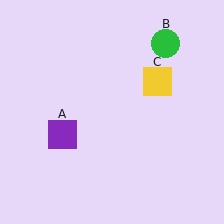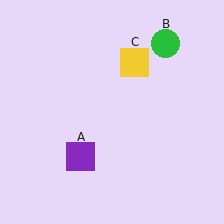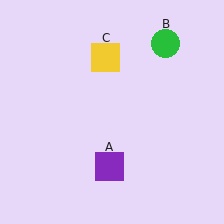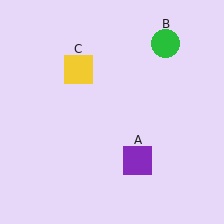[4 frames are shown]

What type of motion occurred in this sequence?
The purple square (object A), yellow square (object C) rotated counterclockwise around the center of the scene.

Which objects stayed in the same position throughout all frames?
Green circle (object B) remained stationary.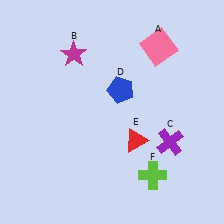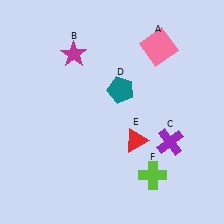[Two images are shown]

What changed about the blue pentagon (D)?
In Image 1, D is blue. In Image 2, it changed to teal.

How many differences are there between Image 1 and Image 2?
There is 1 difference between the two images.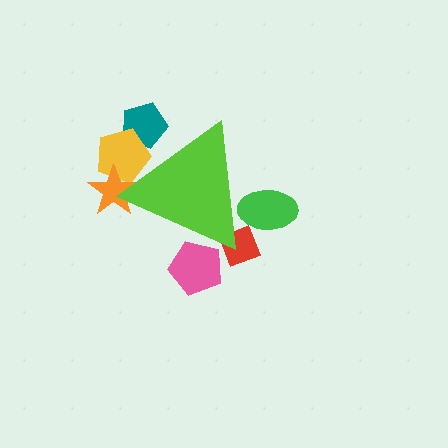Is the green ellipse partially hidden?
Yes, the green ellipse is partially hidden behind the lime triangle.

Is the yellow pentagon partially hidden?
Yes, the yellow pentagon is partially hidden behind the lime triangle.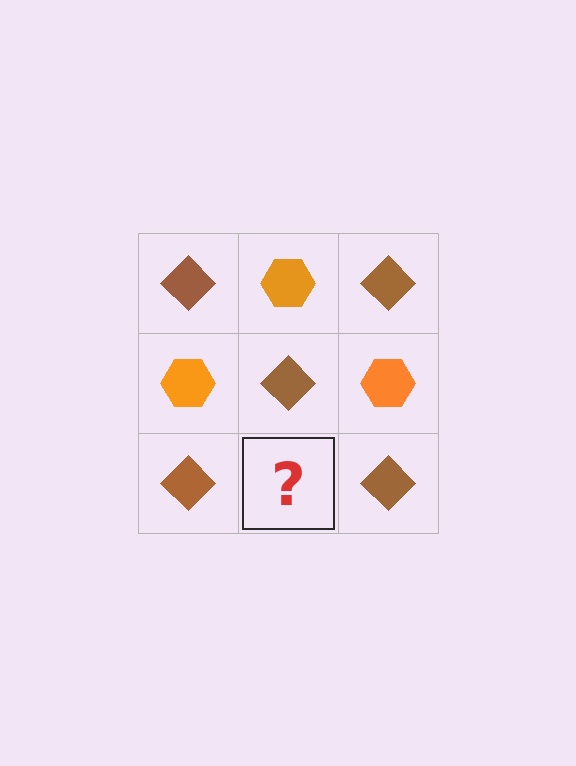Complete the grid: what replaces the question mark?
The question mark should be replaced with an orange hexagon.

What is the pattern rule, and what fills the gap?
The rule is that it alternates brown diamond and orange hexagon in a checkerboard pattern. The gap should be filled with an orange hexagon.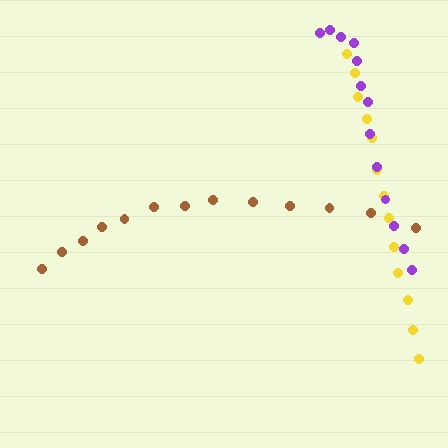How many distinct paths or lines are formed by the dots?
There are 3 distinct paths.